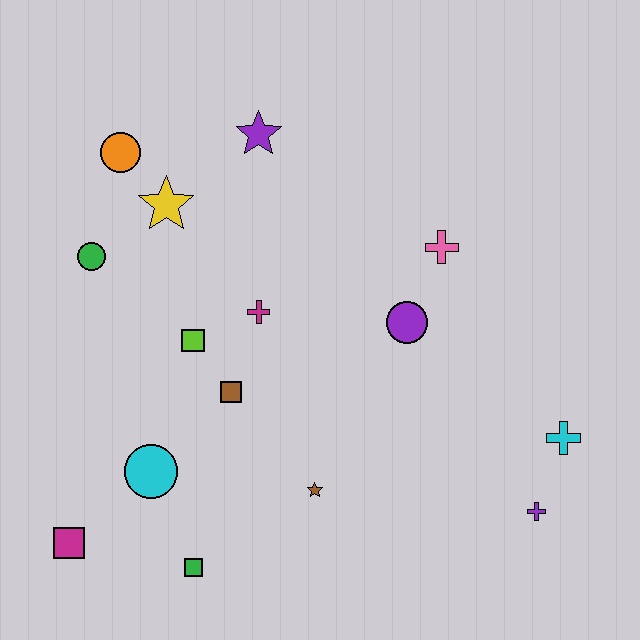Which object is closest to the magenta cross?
The lime square is closest to the magenta cross.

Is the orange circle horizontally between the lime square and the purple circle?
No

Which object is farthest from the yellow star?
The purple cross is farthest from the yellow star.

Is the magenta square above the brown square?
No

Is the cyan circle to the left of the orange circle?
No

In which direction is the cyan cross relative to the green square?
The cyan cross is to the right of the green square.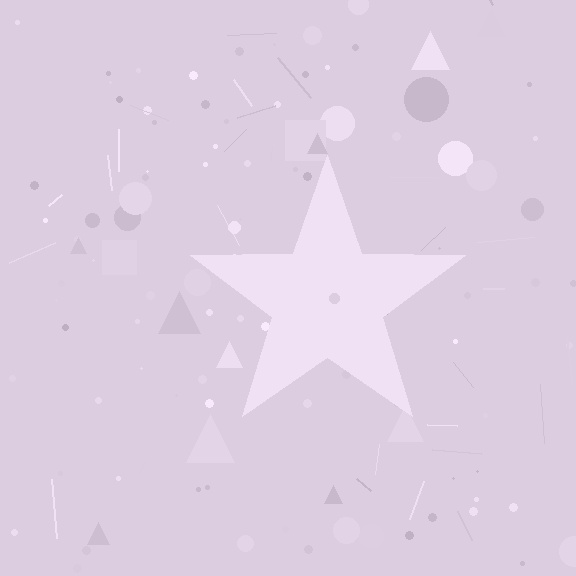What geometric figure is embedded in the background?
A star is embedded in the background.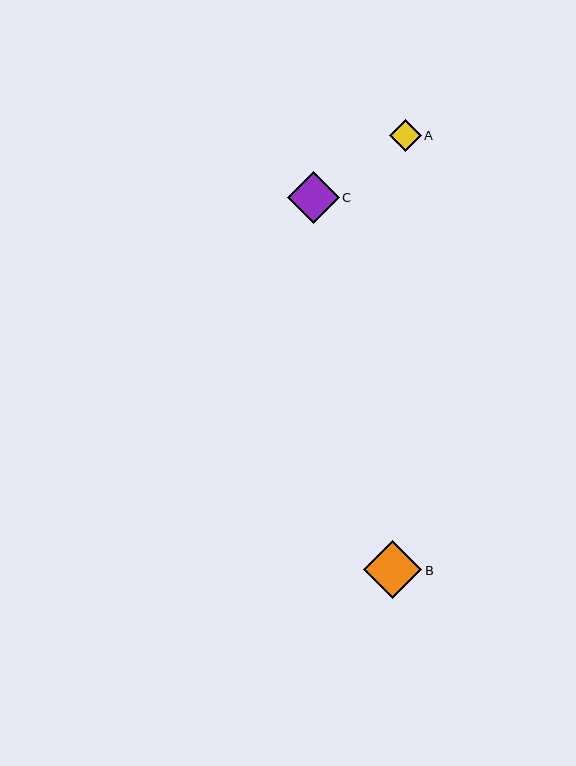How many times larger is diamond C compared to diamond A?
Diamond C is approximately 1.6 times the size of diamond A.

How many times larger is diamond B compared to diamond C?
Diamond B is approximately 1.1 times the size of diamond C.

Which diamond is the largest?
Diamond B is the largest with a size of approximately 58 pixels.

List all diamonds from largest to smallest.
From largest to smallest: B, C, A.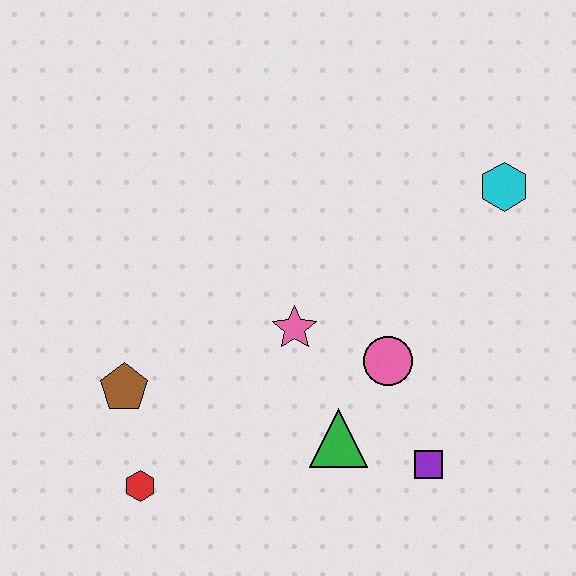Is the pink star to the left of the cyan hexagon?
Yes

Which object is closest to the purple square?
The green triangle is closest to the purple square.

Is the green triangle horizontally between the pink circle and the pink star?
Yes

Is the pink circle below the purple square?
No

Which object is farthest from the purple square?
The brown pentagon is farthest from the purple square.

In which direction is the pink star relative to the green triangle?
The pink star is above the green triangle.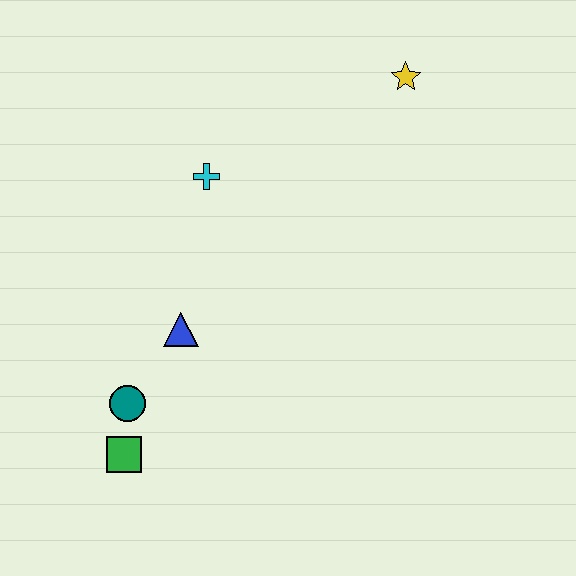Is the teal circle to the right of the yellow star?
No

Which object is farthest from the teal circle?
The yellow star is farthest from the teal circle.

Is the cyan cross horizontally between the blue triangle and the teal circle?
No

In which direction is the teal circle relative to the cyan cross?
The teal circle is below the cyan cross.